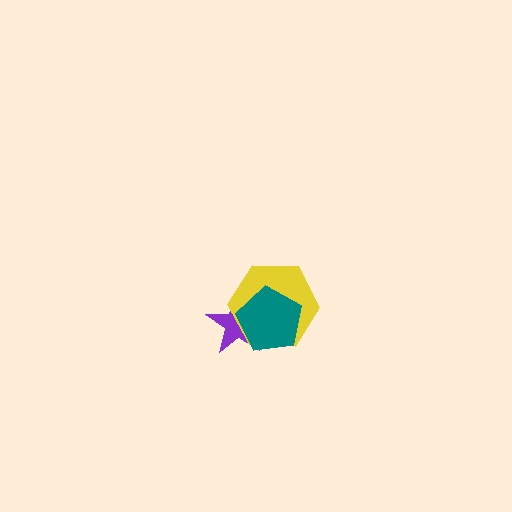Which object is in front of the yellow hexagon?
The teal pentagon is in front of the yellow hexagon.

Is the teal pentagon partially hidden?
No, no other shape covers it.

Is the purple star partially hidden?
Yes, it is partially covered by another shape.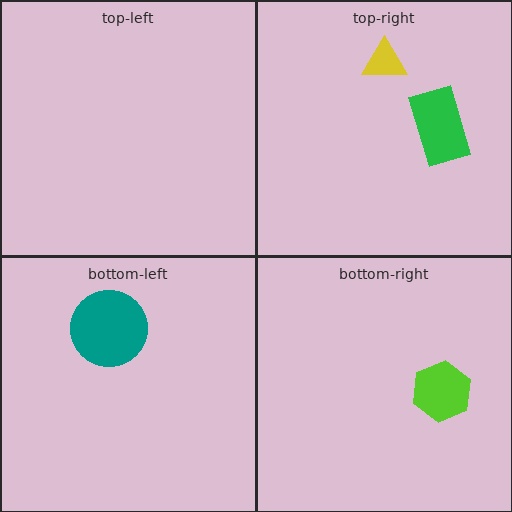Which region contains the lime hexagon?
The bottom-right region.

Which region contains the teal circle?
The bottom-left region.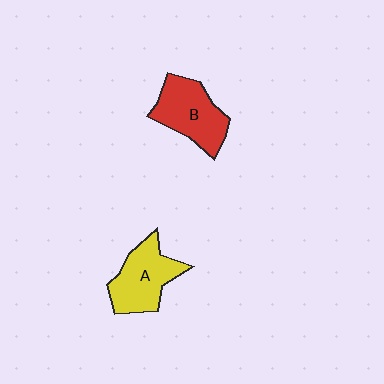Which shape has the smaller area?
Shape A (yellow).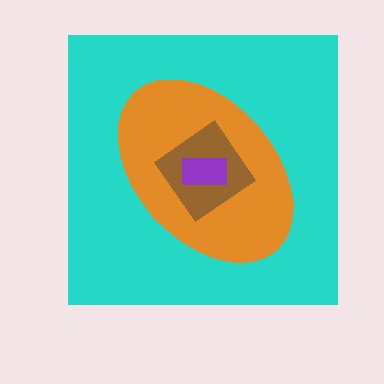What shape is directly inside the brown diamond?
The purple rectangle.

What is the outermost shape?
The cyan square.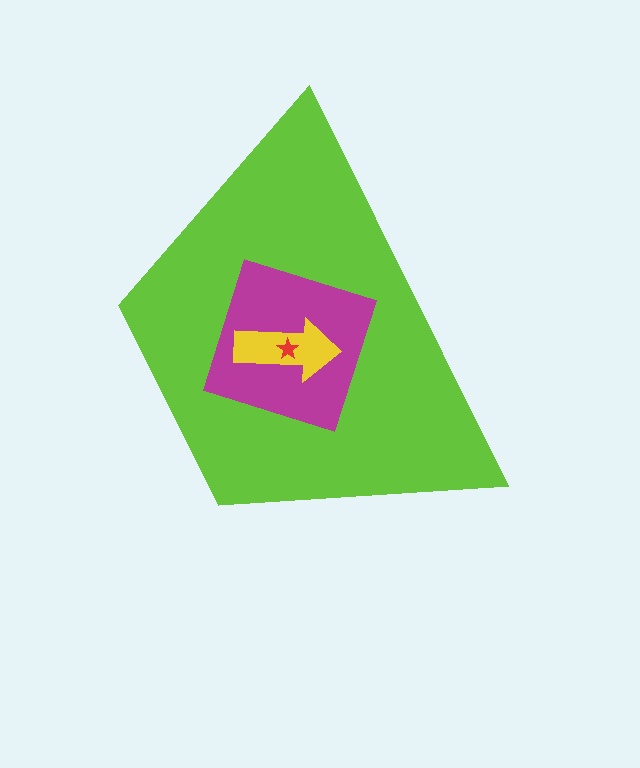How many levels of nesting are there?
4.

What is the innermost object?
The red star.